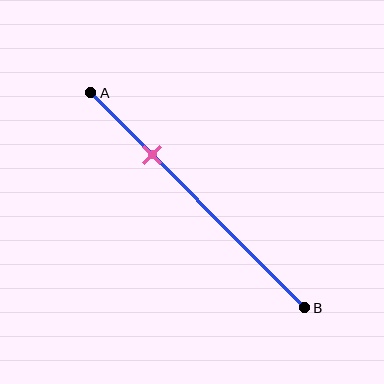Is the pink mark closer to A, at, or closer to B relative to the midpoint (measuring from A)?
The pink mark is closer to point A than the midpoint of segment AB.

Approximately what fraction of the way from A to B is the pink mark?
The pink mark is approximately 30% of the way from A to B.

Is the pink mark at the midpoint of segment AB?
No, the mark is at about 30% from A, not at the 50% midpoint.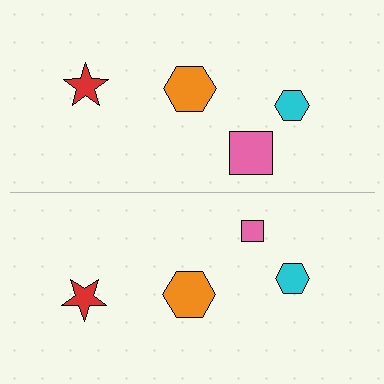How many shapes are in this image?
There are 8 shapes in this image.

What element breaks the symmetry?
The pink square on the bottom side has a different size than its mirror counterpart.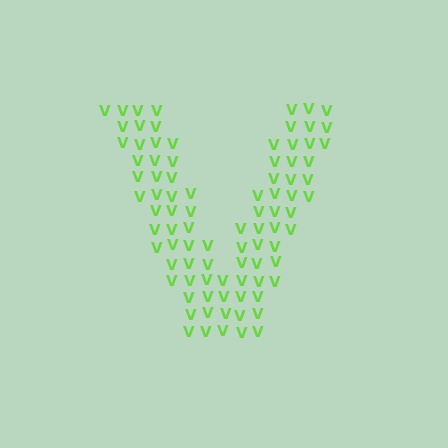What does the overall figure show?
The overall figure shows the letter V.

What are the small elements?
The small elements are letter V's.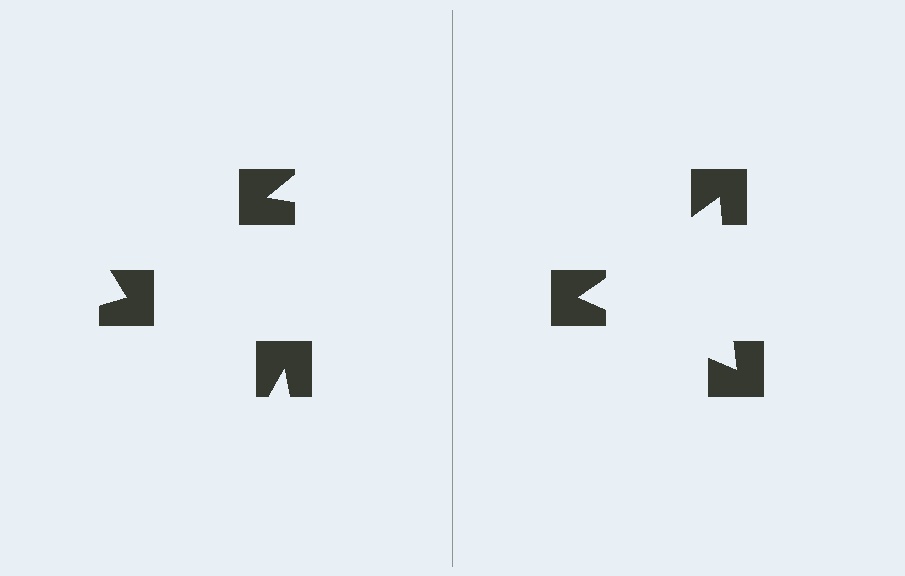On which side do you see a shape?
An illusory triangle appears on the right side. On the left side the wedge cuts are rotated, so no coherent shape forms.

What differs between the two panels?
The notched squares are positioned identically on both sides; only the wedge orientations differ. On the right they align to a triangle; on the left they are misaligned.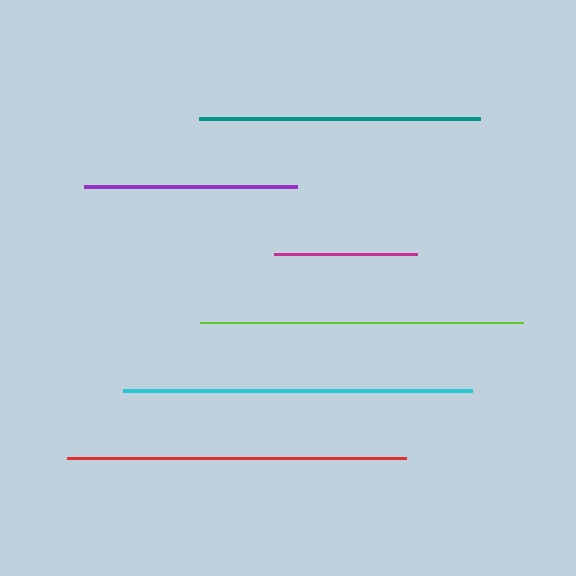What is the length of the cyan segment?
The cyan segment is approximately 350 pixels long.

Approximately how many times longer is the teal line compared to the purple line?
The teal line is approximately 1.3 times the length of the purple line.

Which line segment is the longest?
The cyan line is the longest at approximately 350 pixels.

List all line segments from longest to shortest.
From longest to shortest: cyan, red, lime, teal, purple, magenta.